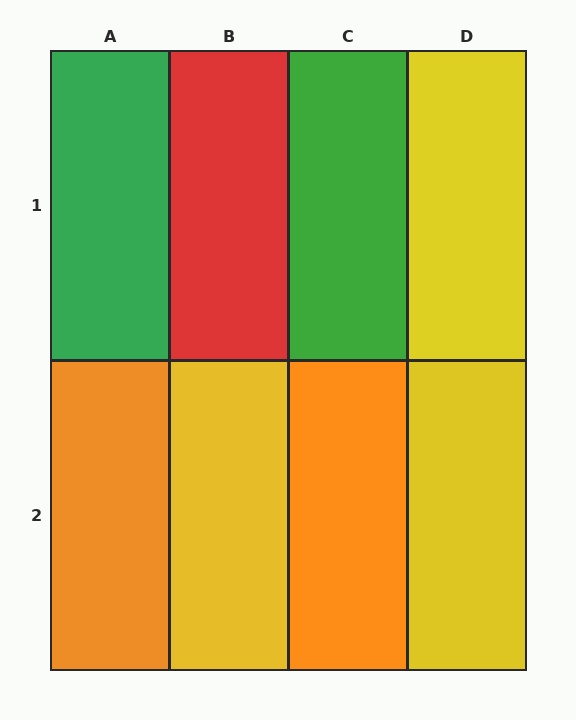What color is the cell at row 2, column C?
Orange.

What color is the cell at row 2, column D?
Yellow.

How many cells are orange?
2 cells are orange.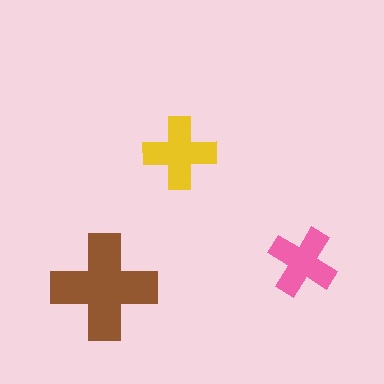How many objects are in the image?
There are 3 objects in the image.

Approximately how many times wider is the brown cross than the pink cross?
About 1.5 times wider.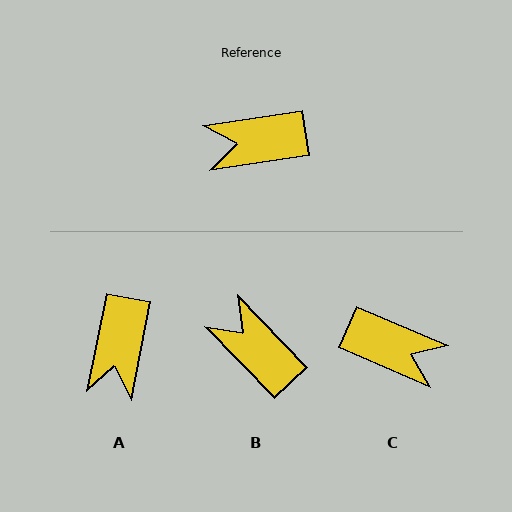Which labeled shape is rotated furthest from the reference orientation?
C, about 148 degrees away.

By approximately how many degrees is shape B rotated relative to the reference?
Approximately 55 degrees clockwise.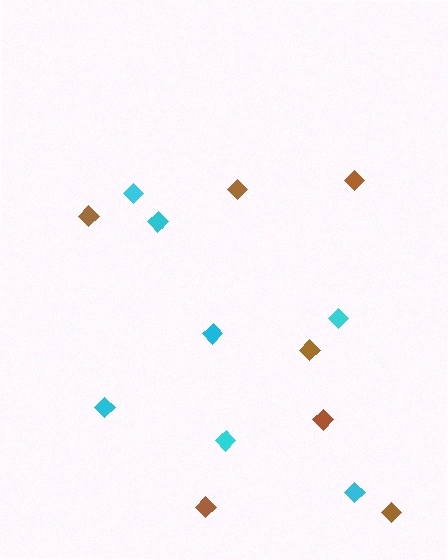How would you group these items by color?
There are 2 groups: one group of cyan diamonds (7) and one group of brown diamonds (7).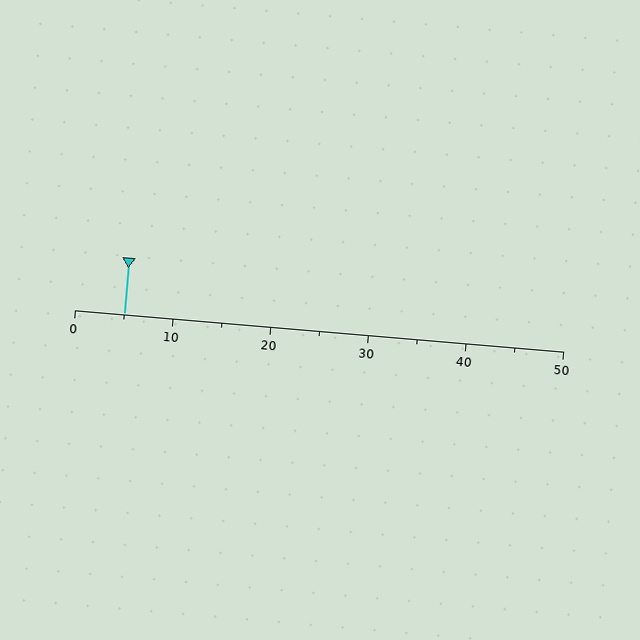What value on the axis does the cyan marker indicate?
The marker indicates approximately 5.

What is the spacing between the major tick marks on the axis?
The major ticks are spaced 10 apart.